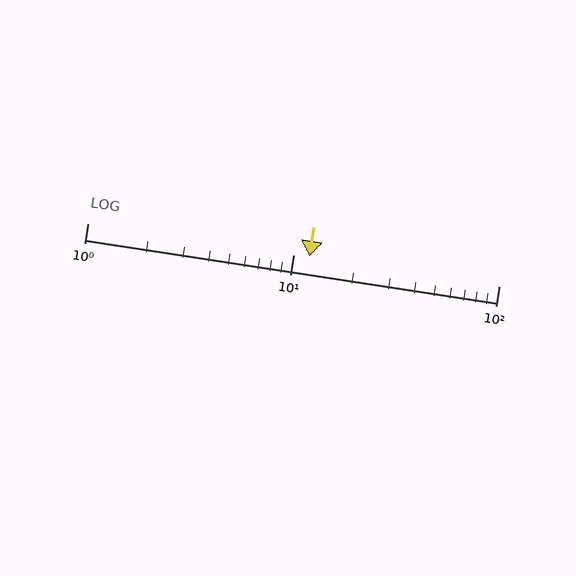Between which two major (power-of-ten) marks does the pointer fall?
The pointer is between 10 and 100.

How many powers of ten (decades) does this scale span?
The scale spans 2 decades, from 1 to 100.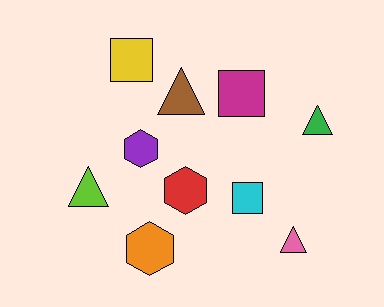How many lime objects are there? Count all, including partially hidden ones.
There is 1 lime object.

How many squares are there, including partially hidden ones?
There are 3 squares.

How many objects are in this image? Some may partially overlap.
There are 10 objects.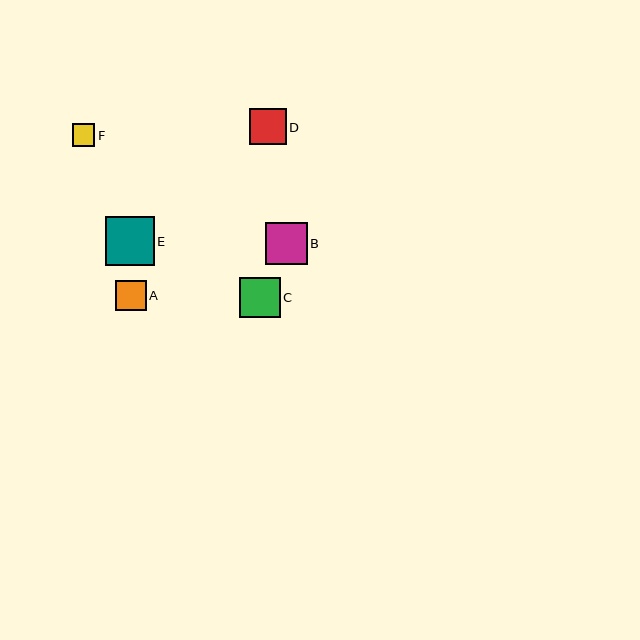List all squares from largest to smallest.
From largest to smallest: E, B, C, D, A, F.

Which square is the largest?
Square E is the largest with a size of approximately 48 pixels.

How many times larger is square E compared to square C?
Square E is approximately 1.2 times the size of square C.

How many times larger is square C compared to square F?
Square C is approximately 1.8 times the size of square F.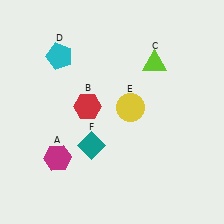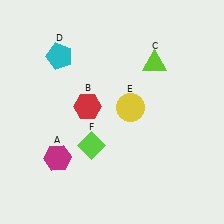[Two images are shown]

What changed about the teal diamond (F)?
In Image 1, F is teal. In Image 2, it changed to lime.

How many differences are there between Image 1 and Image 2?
There is 1 difference between the two images.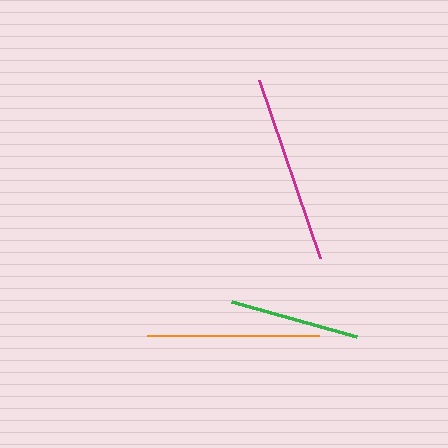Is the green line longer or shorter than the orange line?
The orange line is longer than the green line.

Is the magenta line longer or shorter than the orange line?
The magenta line is longer than the orange line.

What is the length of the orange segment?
The orange segment is approximately 172 pixels long.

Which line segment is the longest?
The magenta line is the longest at approximately 188 pixels.